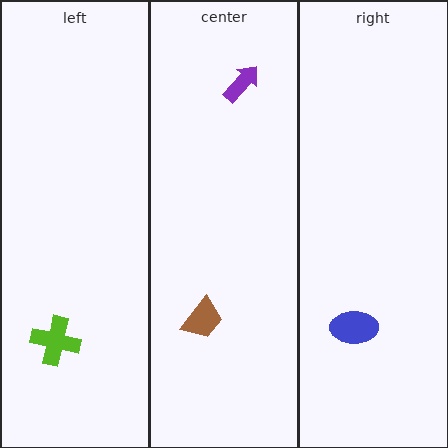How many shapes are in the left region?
1.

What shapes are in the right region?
The blue ellipse.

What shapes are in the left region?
The lime cross.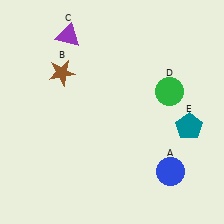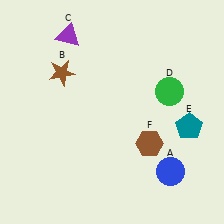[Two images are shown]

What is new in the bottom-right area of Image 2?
A brown hexagon (F) was added in the bottom-right area of Image 2.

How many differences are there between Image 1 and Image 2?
There is 1 difference between the two images.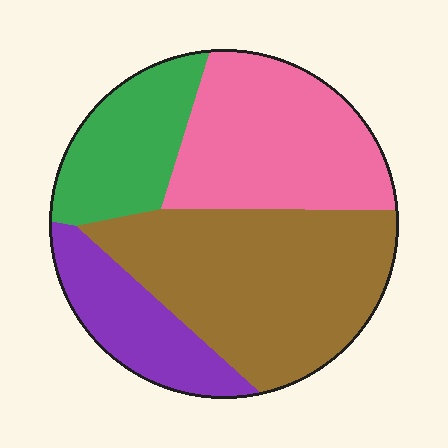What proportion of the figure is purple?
Purple covers roughly 15% of the figure.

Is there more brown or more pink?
Brown.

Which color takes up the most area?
Brown, at roughly 40%.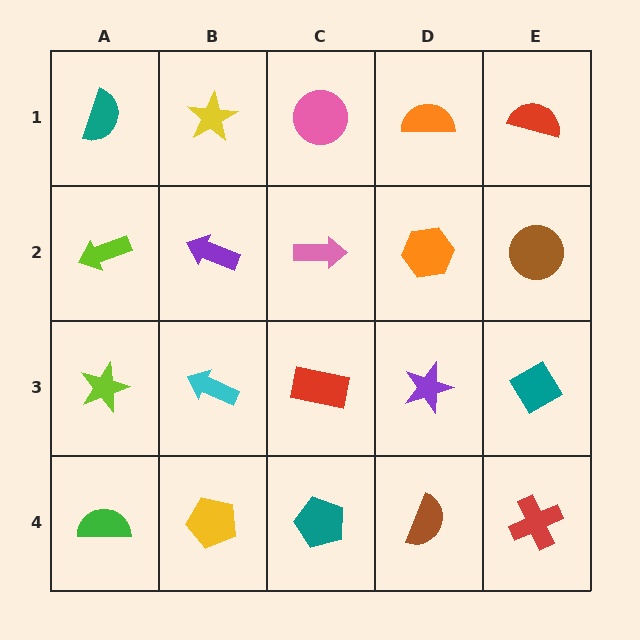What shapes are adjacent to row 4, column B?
A cyan arrow (row 3, column B), a green semicircle (row 4, column A), a teal pentagon (row 4, column C).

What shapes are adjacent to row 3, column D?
An orange hexagon (row 2, column D), a brown semicircle (row 4, column D), a red rectangle (row 3, column C), a teal diamond (row 3, column E).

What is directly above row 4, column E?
A teal diamond.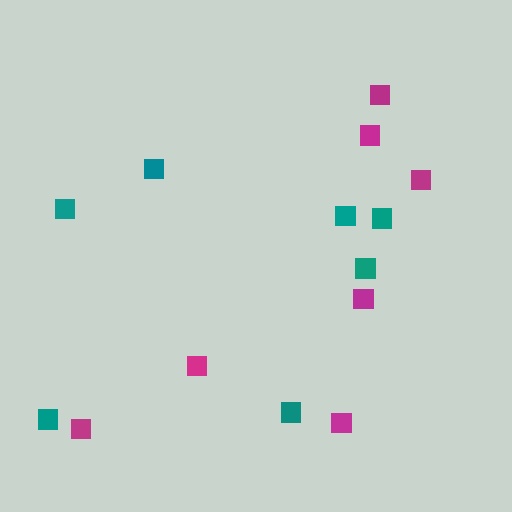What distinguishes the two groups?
There are 2 groups: one group of magenta squares (7) and one group of teal squares (7).